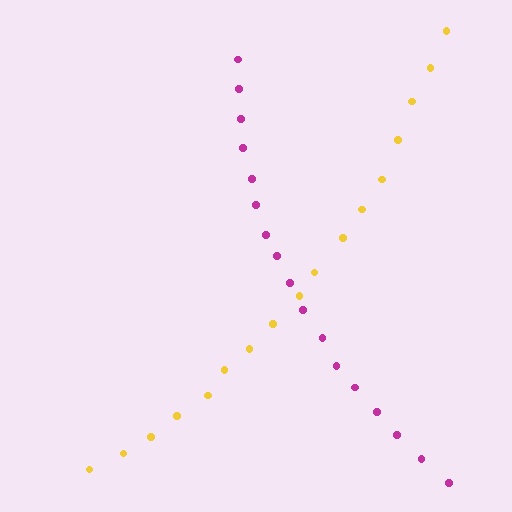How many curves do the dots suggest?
There are 2 distinct paths.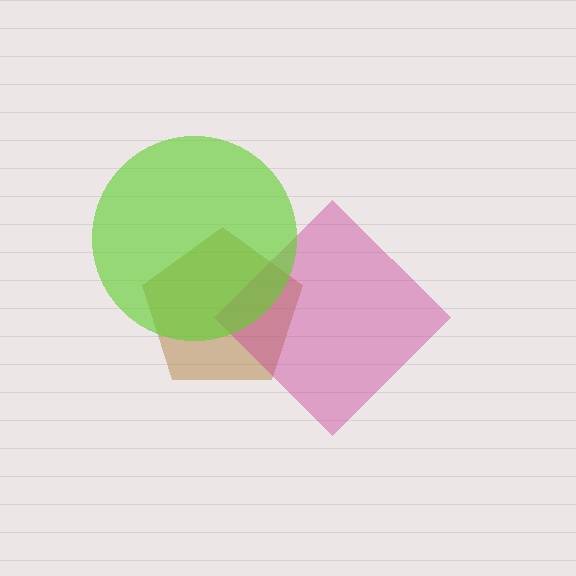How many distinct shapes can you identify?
There are 3 distinct shapes: a brown pentagon, a magenta diamond, a lime circle.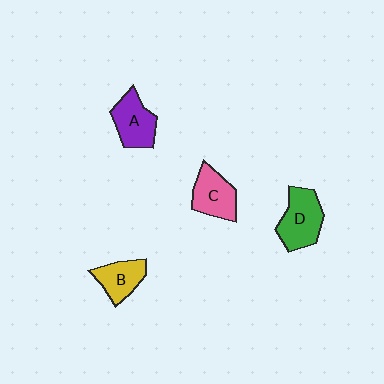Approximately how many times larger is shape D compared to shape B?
Approximately 1.4 times.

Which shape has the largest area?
Shape D (green).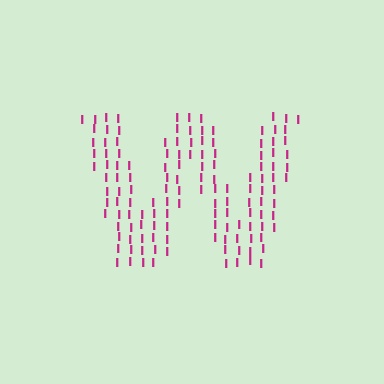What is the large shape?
The large shape is the letter W.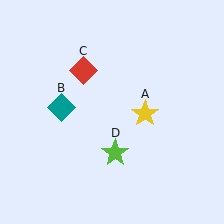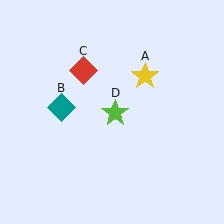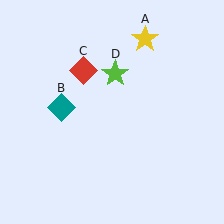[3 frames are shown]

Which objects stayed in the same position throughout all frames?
Teal diamond (object B) and red diamond (object C) remained stationary.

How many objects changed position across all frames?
2 objects changed position: yellow star (object A), lime star (object D).